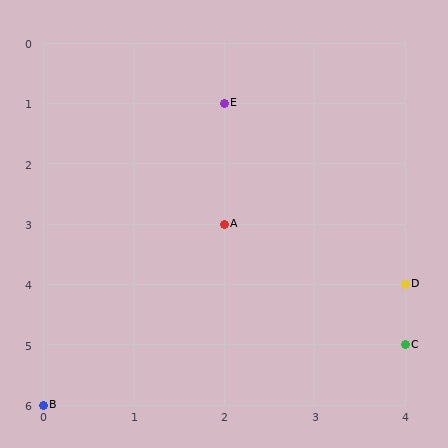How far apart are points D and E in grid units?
Points D and E are 2 columns and 3 rows apart (about 3.6 grid units diagonally).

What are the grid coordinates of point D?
Point D is at grid coordinates (4, 4).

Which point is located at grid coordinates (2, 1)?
Point E is at (2, 1).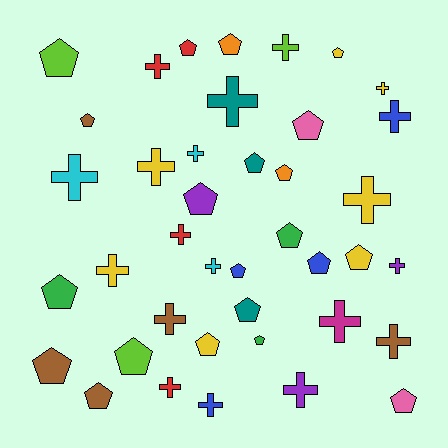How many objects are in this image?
There are 40 objects.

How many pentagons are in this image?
There are 21 pentagons.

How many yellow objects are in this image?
There are 7 yellow objects.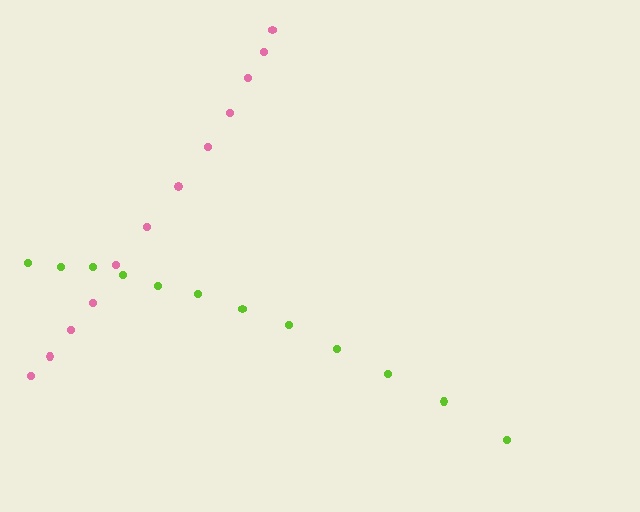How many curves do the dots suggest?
There are 2 distinct paths.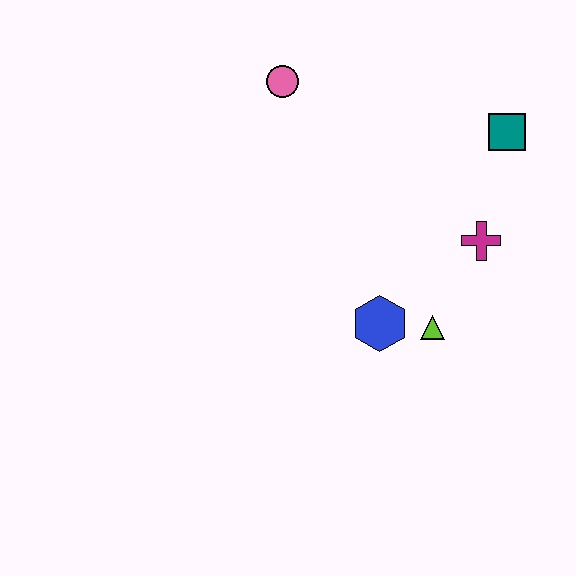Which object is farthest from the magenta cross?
The pink circle is farthest from the magenta cross.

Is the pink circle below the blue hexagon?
No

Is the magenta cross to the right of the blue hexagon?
Yes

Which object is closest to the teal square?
The magenta cross is closest to the teal square.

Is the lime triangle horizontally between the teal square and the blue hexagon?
Yes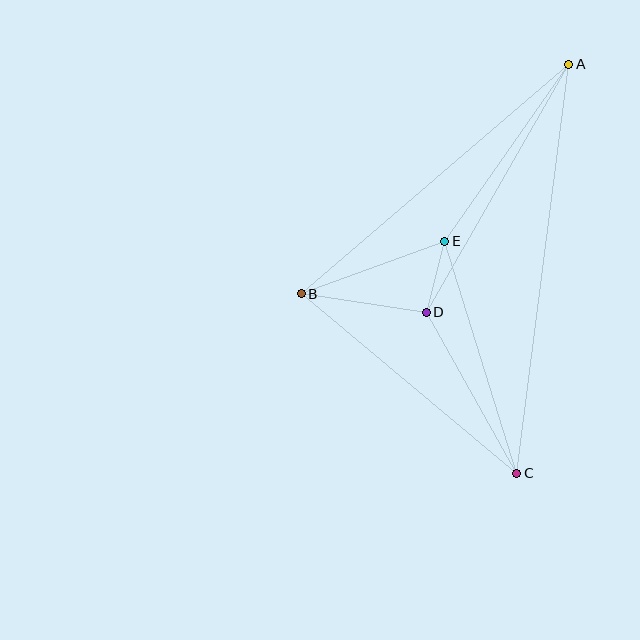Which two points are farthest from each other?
Points A and C are farthest from each other.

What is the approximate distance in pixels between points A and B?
The distance between A and B is approximately 352 pixels.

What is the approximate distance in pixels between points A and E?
The distance between A and E is approximately 216 pixels.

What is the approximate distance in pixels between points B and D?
The distance between B and D is approximately 126 pixels.